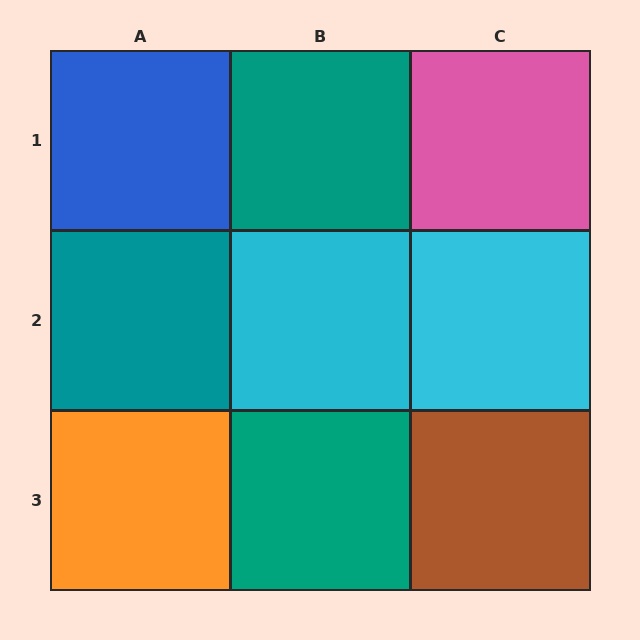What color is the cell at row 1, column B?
Teal.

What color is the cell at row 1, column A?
Blue.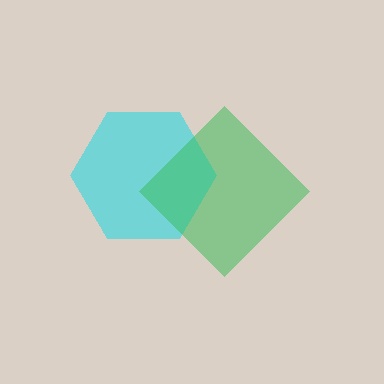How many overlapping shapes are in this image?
There are 2 overlapping shapes in the image.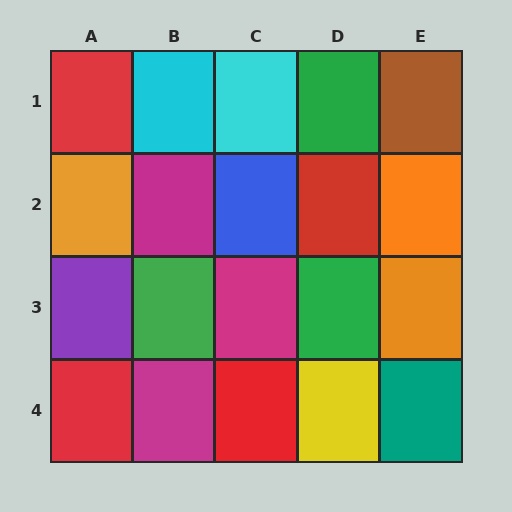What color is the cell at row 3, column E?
Orange.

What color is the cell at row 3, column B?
Green.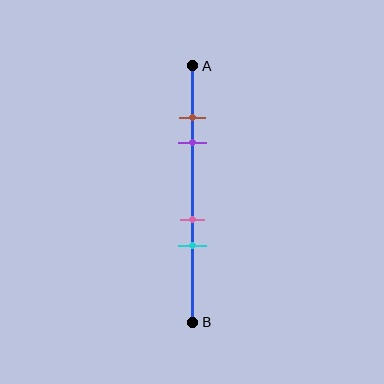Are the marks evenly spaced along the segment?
No, the marks are not evenly spaced.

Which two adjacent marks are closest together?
The brown and purple marks are the closest adjacent pair.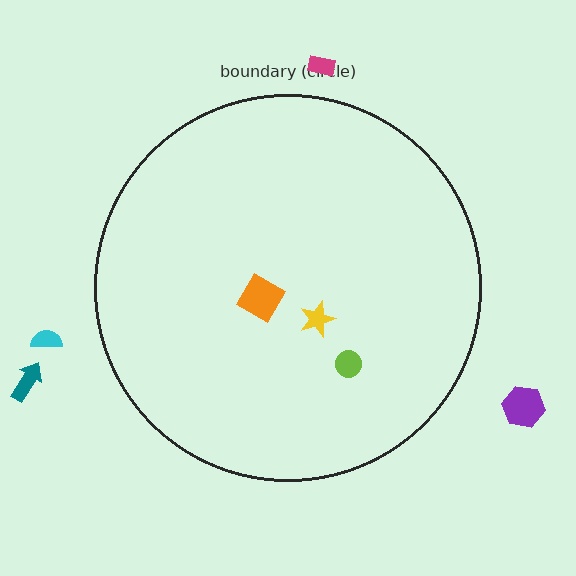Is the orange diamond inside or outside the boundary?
Inside.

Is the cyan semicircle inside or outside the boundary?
Outside.